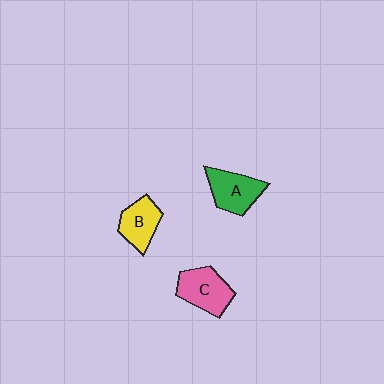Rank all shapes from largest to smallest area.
From largest to smallest: C (pink), A (green), B (yellow).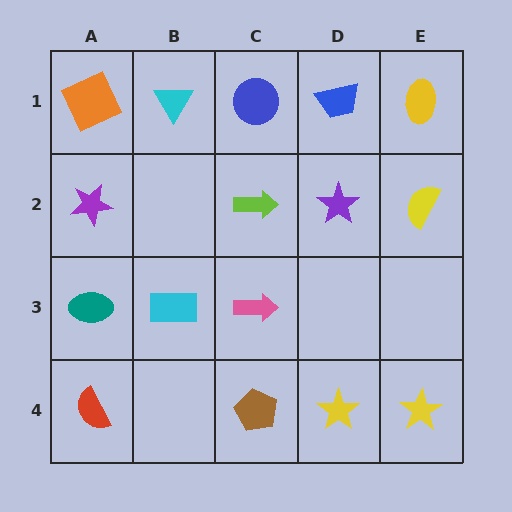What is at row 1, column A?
An orange square.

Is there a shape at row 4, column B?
No, that cell is empty.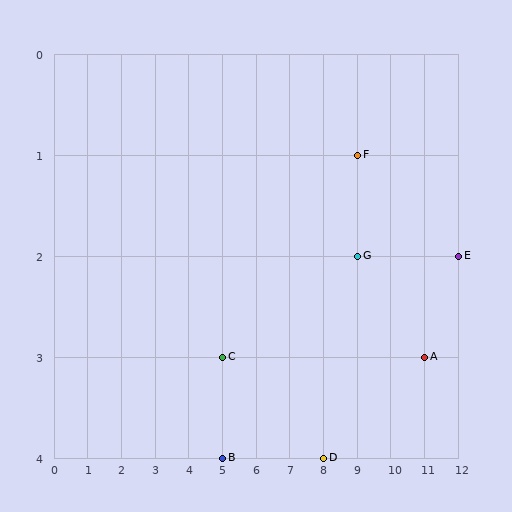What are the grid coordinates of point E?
Point E is at grid coordinates (12, 2).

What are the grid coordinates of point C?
Point C is at grid coordinates (5, 3).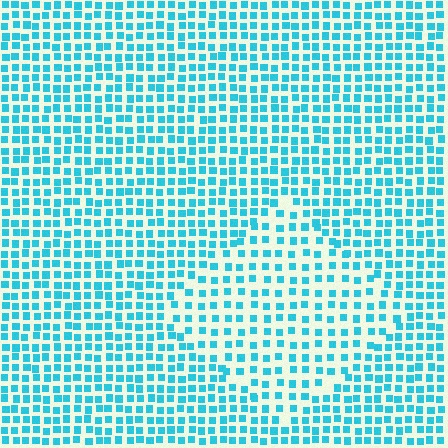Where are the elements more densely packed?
The elements are more densely packed outside the diamond boundary.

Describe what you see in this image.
The image contains small cyan elements arranged at two different densities. A diamond-shaped region is visible where the elements are less densely packed than the surrounding area.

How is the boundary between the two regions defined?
The boundary is defined by a change in element density (approximately 1.6x ratio). All elements are the same color, size, and shape.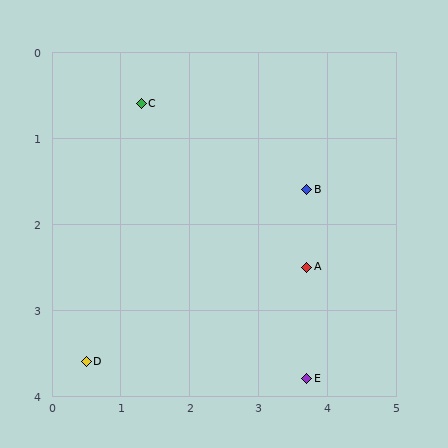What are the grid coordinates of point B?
Point B is at approximately (3.7, 1.6).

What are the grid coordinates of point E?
Point E is at approximately (3.7, 3.8).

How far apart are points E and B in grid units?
Points E and B are about 2.2 grid units apart.